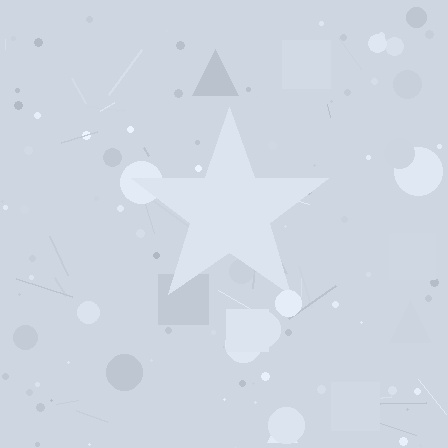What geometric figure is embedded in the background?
A star is embedded in the background.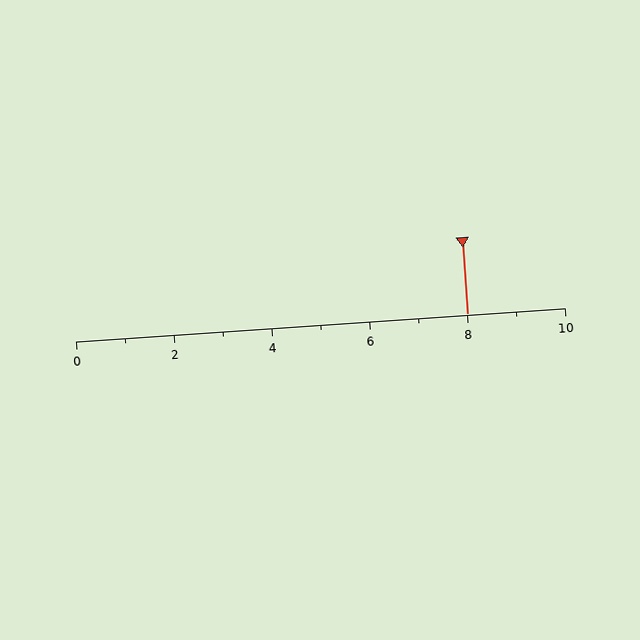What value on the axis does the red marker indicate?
The marker indicates approximately 8.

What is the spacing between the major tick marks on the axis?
The major ticks are spaced 2 apart.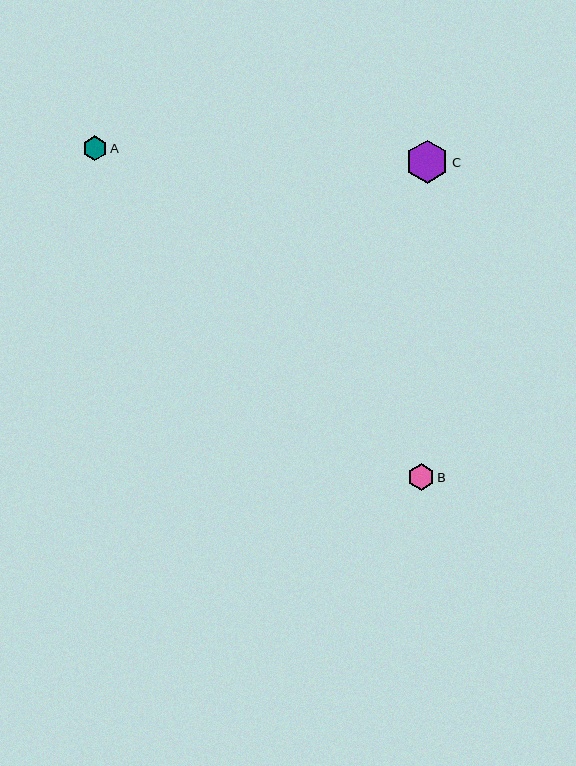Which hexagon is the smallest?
Hexagon A is the smallest with a size of approximately 24 pixels.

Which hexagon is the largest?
Hexagon C is the largest with a size of approximately 43 pixels.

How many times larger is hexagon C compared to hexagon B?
Hexagon C is approximately 1.6 times the size of hexagon B.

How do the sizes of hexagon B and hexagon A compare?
Hexagon B and hexagon A are approximately the same size.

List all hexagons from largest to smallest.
From largest to smallest: C, B, A.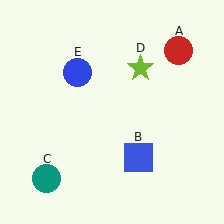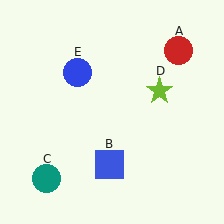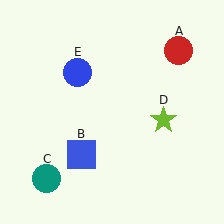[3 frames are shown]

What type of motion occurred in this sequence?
The blue square (object B), lime star (object D) rotated clockwise around the center of the scene.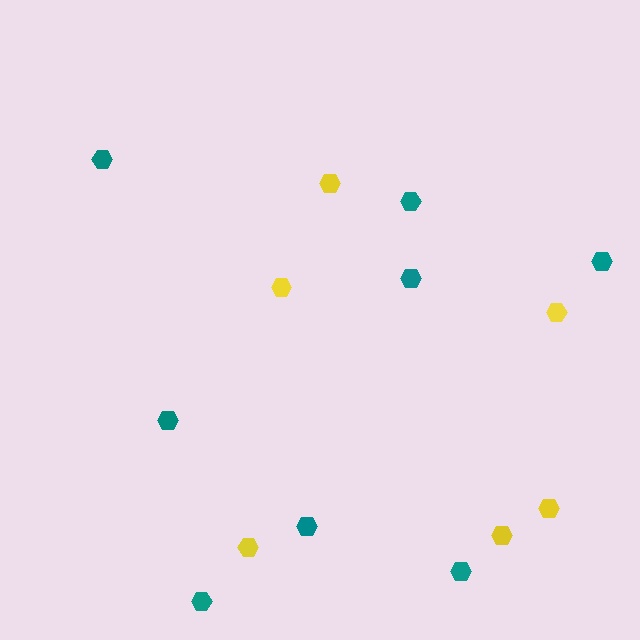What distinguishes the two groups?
There are 2 groups: one group of teal hexagons (8) and one group of yellow hexagons (6).